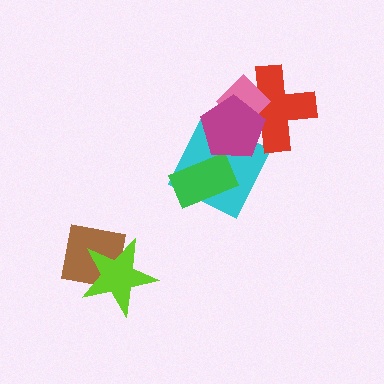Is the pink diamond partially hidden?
Yes, it is partially covered by another shape.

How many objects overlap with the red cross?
2 objects overlap with the red cross.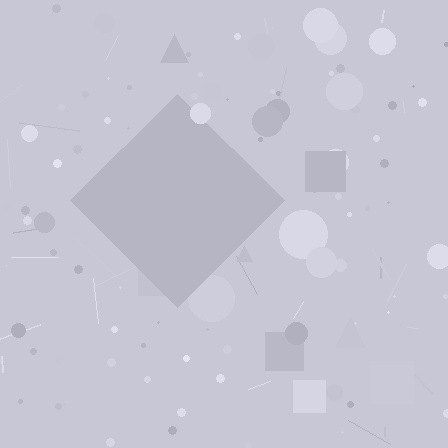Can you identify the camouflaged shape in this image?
The camouflaged shape is a diamond.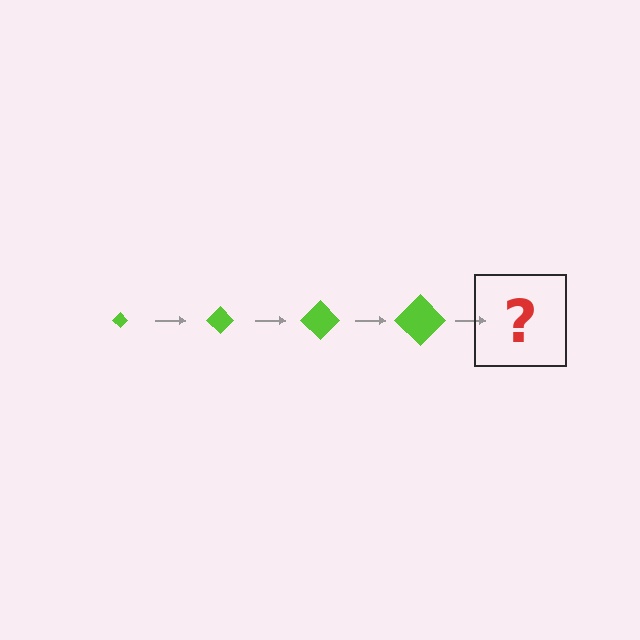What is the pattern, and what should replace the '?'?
The pattern is that the diamond gets progressively larger each step. The '?' should be a lime diamond, larger than the previous one.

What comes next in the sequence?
The next element should be a lime diamond, larger than the previous one.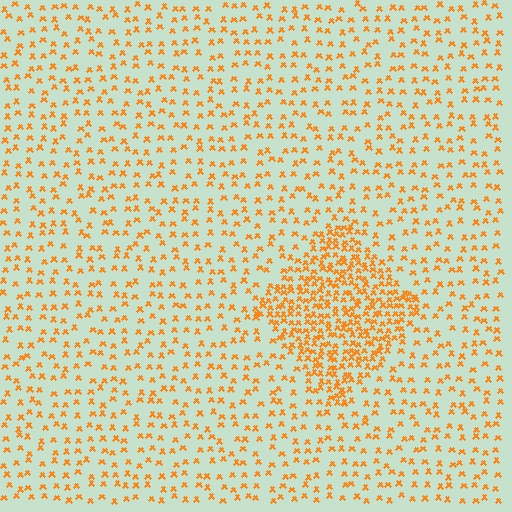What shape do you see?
I see a diamond.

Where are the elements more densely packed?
The elements are more densely packed inside the diamond boundary.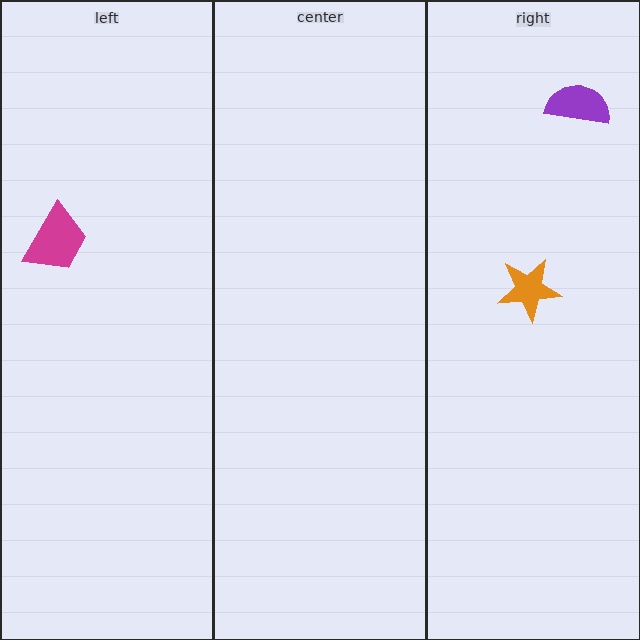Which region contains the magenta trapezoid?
The left region.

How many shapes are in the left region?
1.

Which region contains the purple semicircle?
The right region.